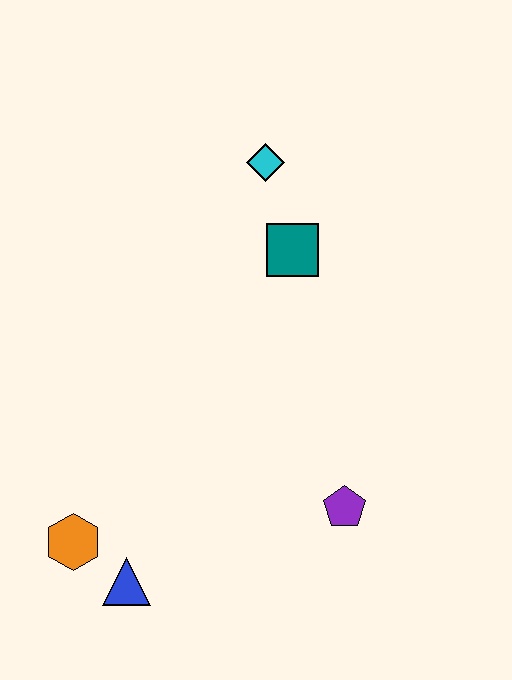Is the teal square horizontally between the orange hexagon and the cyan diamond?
No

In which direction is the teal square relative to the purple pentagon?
The teal square is above the purple pentagon.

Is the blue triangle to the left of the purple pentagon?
Yes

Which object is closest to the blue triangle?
The orange hexagon is closest to the blue triangle.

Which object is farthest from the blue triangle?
The cyan diamond is farthest from the blue triangle.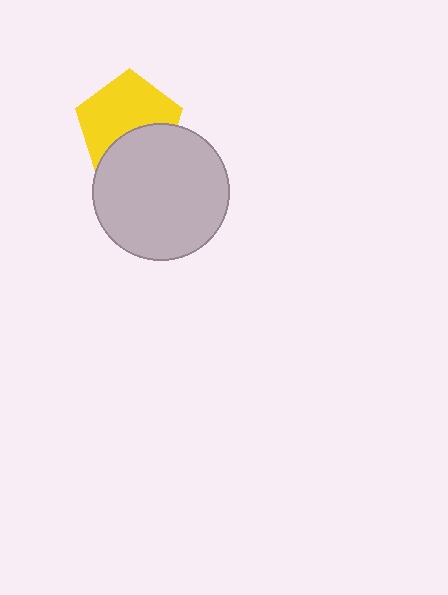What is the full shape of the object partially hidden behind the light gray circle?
The partially hidden object is a yellow pentagon.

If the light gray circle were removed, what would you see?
You would see the complete yellow pentagon.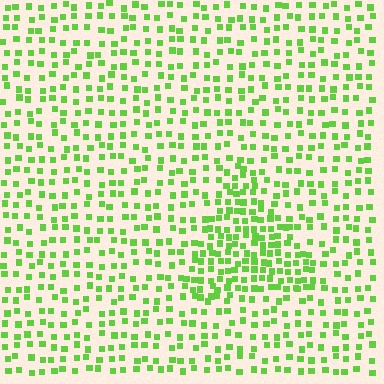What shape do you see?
I see a triangle.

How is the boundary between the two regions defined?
The boundary is defined by a change in element density (approximately 1.9x ratio). All elements are the same color, size, and shape.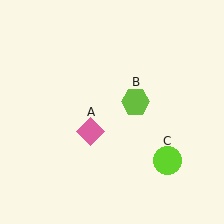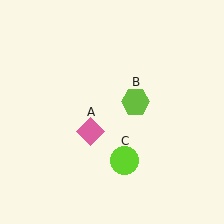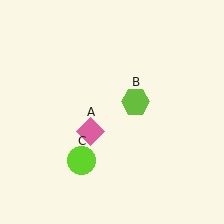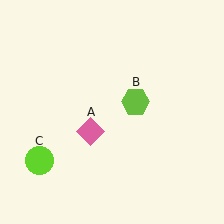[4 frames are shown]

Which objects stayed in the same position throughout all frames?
Pink diamond (object A) and lime hexagon (object B) remained stationary.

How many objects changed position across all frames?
1 object changed position: lime circle (object C).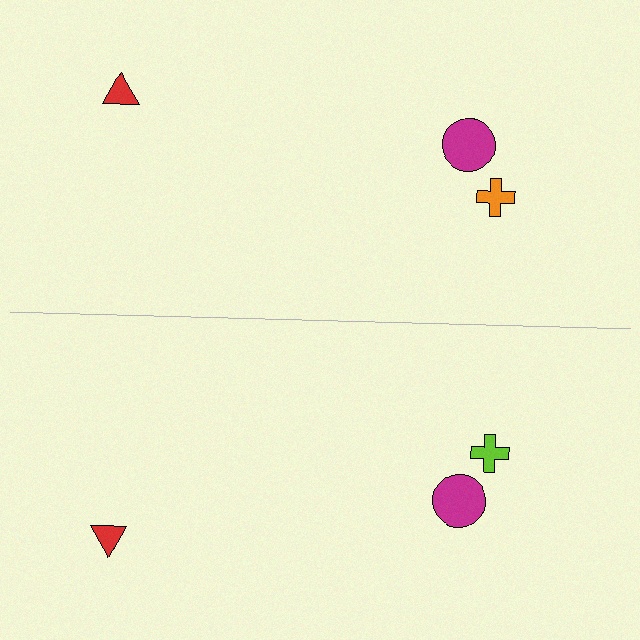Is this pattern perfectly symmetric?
No, the pattern is not perfectly symmetric. The lime cross on the bottom side breaks the symmetry — its mirror counterpart is orange.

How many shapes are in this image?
There are 6 shapes in this image.